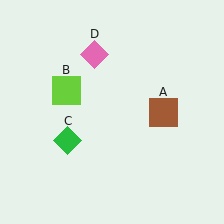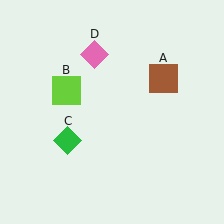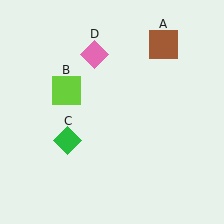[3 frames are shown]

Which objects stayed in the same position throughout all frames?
Lime square (object B) and green diamond (object C) and pink diamond (object D) remained stationary.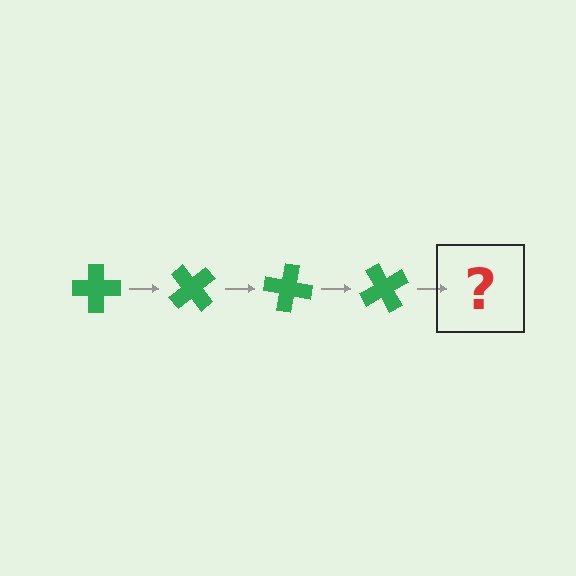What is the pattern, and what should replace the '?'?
The pattern is that the cross rotates 50 degrees each step. The '?' should be a green cross rotated 200 degrees.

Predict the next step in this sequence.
The next step is a green cross rotated 200 degrees.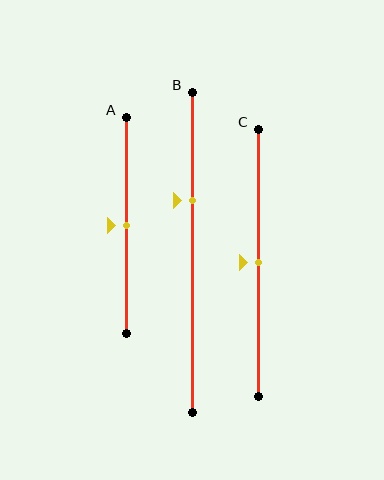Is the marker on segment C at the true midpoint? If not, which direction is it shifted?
Yes, the marker on segment C is at the true midpoint.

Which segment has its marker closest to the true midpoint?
Segment A has its marker closest to the true midpoint.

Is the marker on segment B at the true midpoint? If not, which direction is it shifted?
No, the marker on segment B is shifted upward by about 16% of the segment length.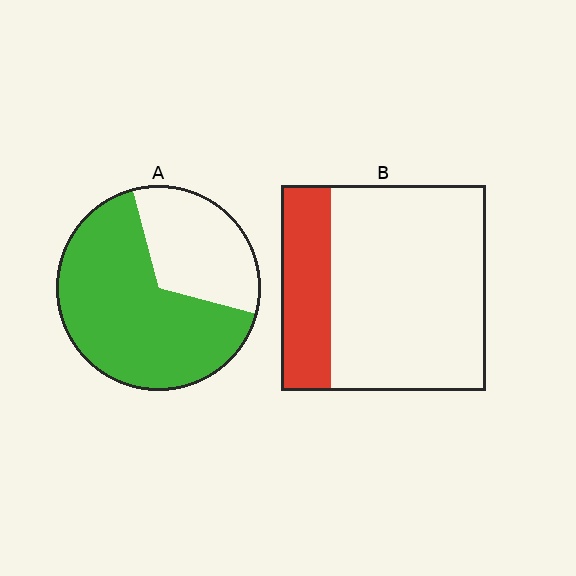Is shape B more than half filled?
No.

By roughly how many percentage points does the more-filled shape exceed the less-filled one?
By roughly 40 percentage points (A over B).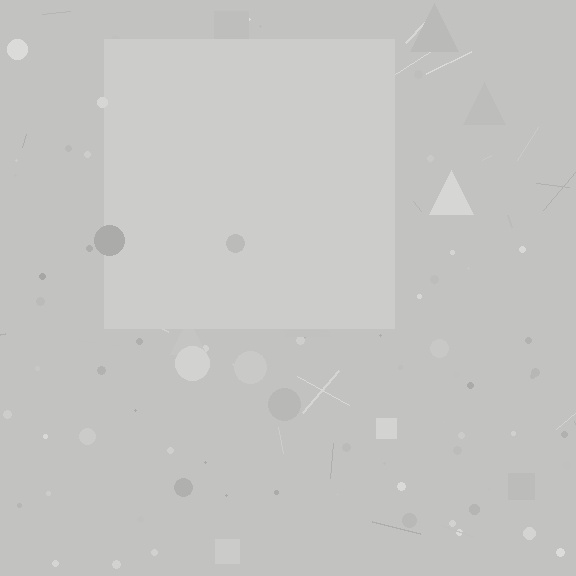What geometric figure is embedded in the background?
A square is embedded in the background.